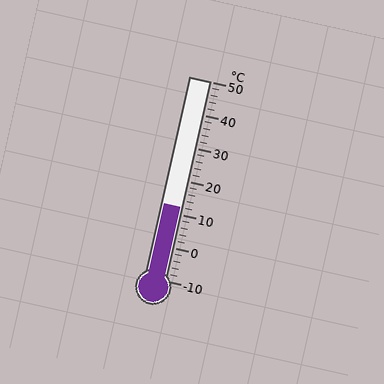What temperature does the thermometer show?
The thermometer shows approximately 12°C.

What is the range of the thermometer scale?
The thermometer scale ranges from -10°C to 50°C.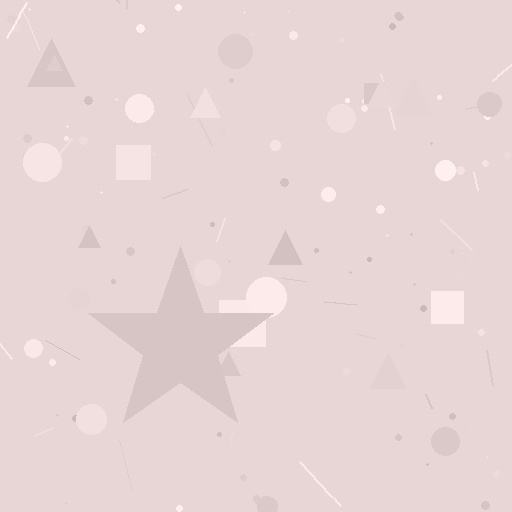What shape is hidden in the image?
A star is hidden in the image.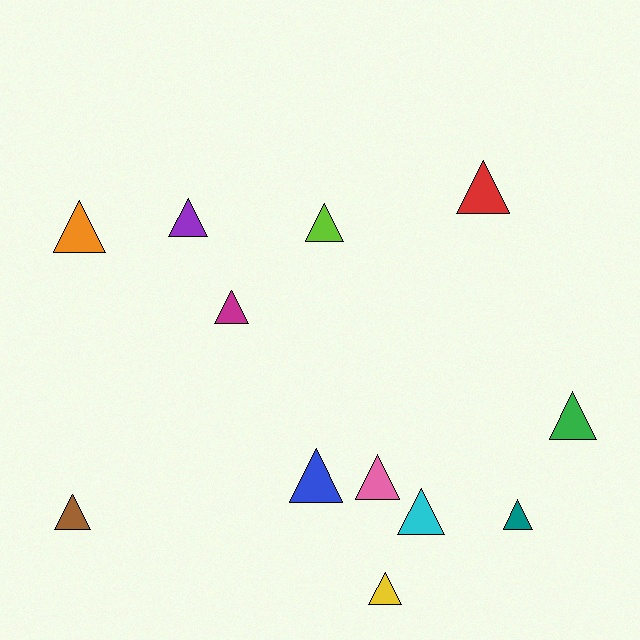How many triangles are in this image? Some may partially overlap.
There are 12 triangles.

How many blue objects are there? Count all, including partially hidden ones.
There is 1 blue object.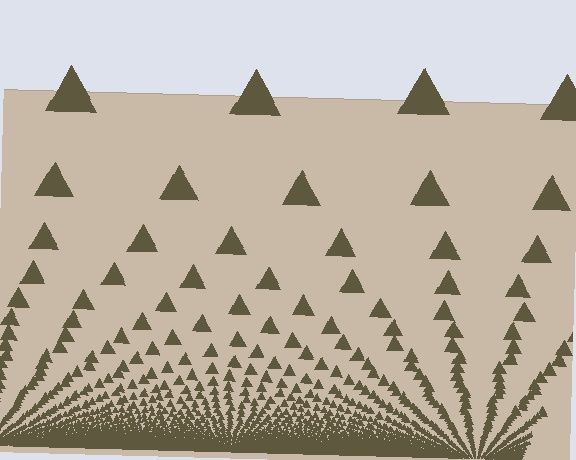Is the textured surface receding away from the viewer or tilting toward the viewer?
The surface appears to tilt toward the viewer. Texture elements get larger and sparser toward the top.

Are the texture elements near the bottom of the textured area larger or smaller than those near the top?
Smaller. The gradient is inverted — elements near the bottom are smaller and denser.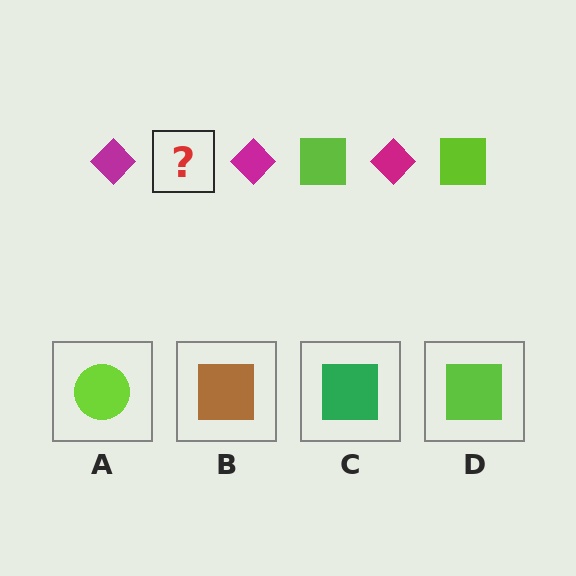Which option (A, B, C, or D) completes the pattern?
D.